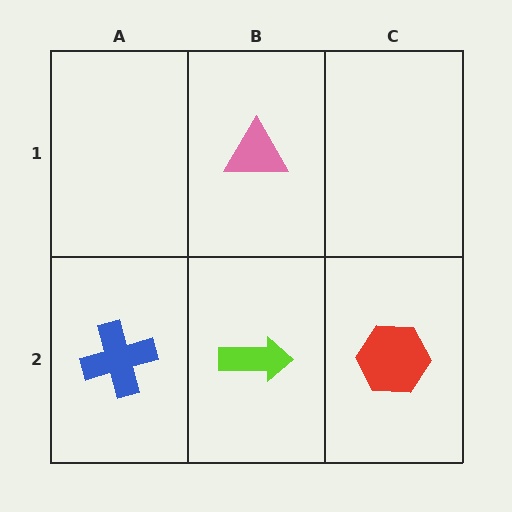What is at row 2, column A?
A blue cross.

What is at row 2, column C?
A red hexagon.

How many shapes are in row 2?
3 shapes.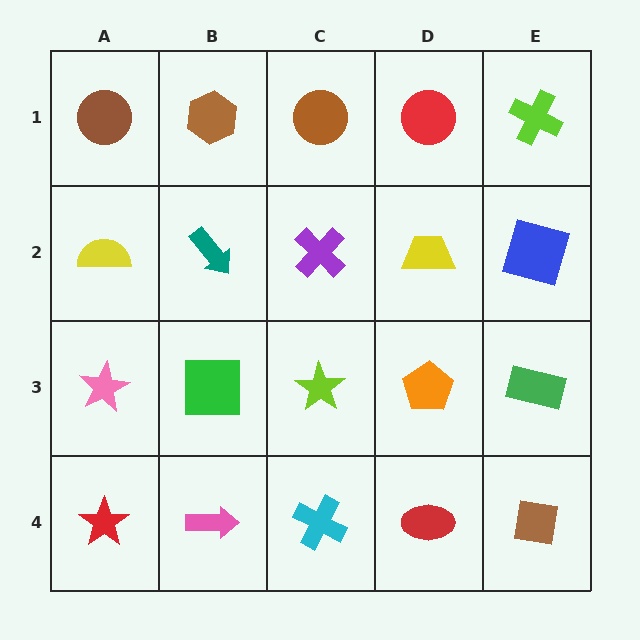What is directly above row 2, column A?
A brown circle.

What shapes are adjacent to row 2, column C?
A brown circle (row 1, column C), a lime star (row 3, column C), a teal arrow (row 2, column B), a yellow trapezoid (row 2, column D).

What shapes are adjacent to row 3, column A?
A yellow semicircle (row 2, column A), a red star (row 4, column A), a green square (row 3, column B).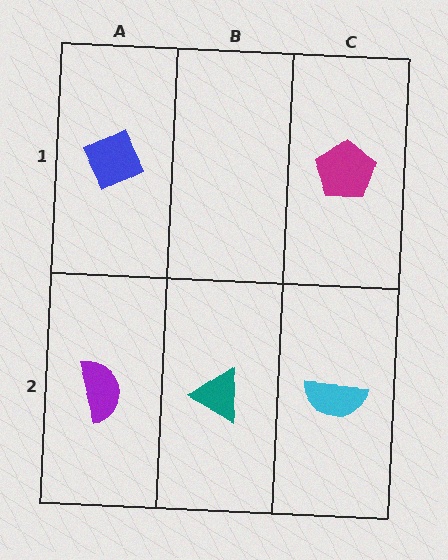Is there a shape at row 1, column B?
No, that cell is empty.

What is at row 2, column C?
A cyan semicircle.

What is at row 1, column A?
A blue diamond.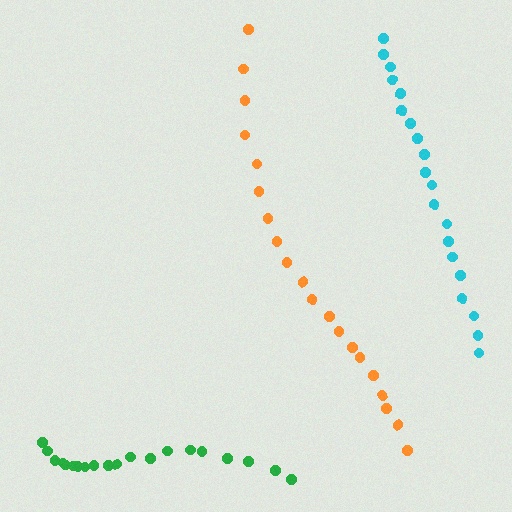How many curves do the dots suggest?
There are 3 distinct paths.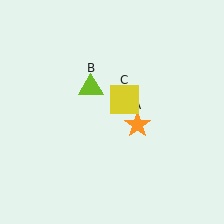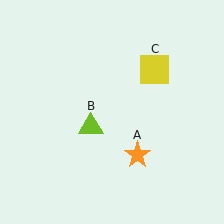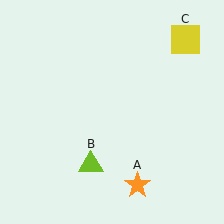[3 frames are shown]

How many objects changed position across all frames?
3 objects changed position: orange star (object A), lime triangle (object B), yellow square (object C).